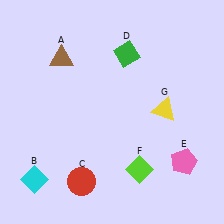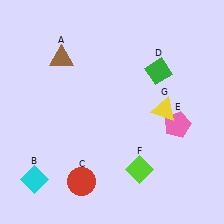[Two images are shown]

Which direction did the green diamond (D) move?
The green diamond (D) moved right.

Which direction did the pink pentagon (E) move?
The pink pentagon (E) moved up.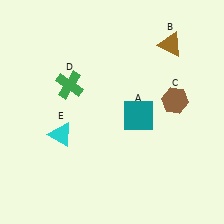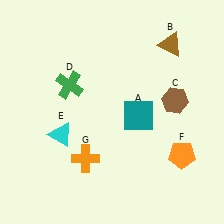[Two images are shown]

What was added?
An orange pentagon (F), an orange cross (G) were added in Image 2.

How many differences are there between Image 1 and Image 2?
There are 2 differences between the two images.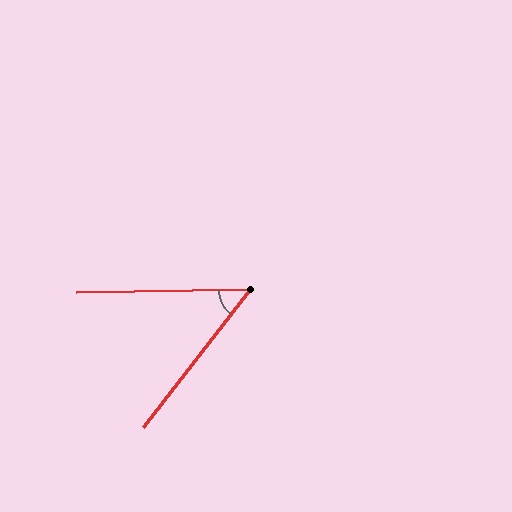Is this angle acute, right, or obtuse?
It is acute.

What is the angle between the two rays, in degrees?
Approximately 51 degrees.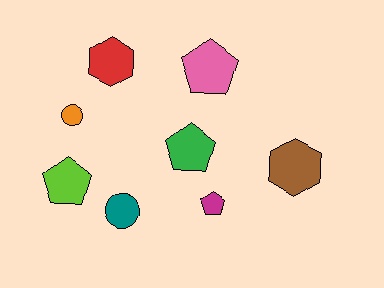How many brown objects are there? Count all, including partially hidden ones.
There is 1 brown object.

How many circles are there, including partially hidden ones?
There are 2 circles.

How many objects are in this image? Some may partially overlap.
There are 8 objects.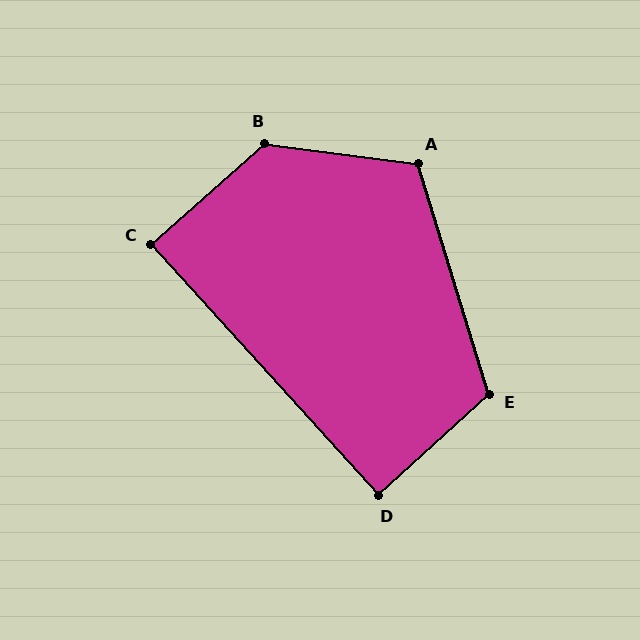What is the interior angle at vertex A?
Approximately 114 degrees (obtuse).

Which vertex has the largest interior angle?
B, at approximately 131 degrees.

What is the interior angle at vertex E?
Approximately 115 degrees (obtuse).